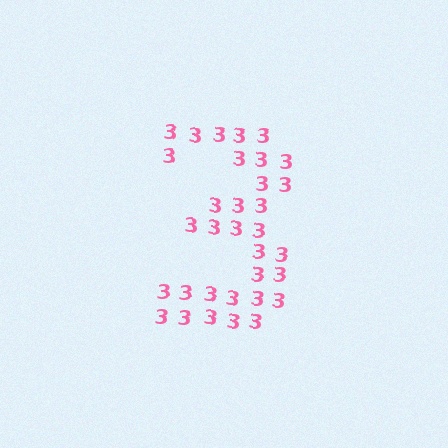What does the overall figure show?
The overall figure shows the digit 3.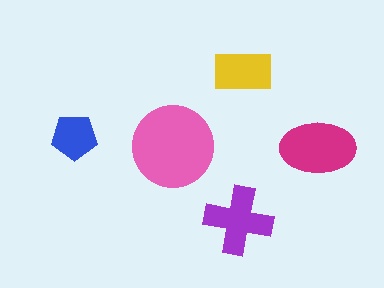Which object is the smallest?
The blue pentagon.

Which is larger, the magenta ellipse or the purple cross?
The magenta ellipse.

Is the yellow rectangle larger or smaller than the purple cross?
Smaller.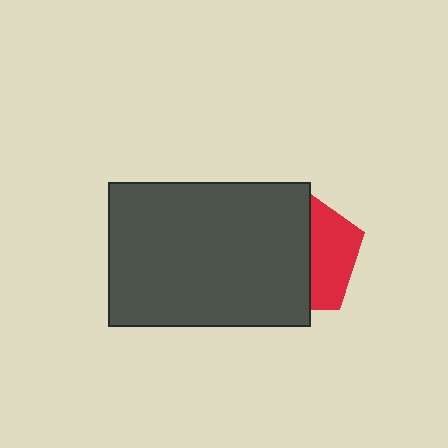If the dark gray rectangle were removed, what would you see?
You would see the complete red pentagon.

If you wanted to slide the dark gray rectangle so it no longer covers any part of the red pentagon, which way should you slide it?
Slide it left — that is the most direct way to separate the two shapes.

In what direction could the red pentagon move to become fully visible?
The red pentagon could move right. That would shift it out from behind the dark gray rectangle entirely.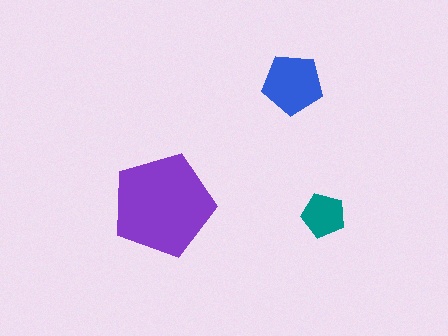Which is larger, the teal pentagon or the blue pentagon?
The blue one.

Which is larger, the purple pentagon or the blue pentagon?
The purple one.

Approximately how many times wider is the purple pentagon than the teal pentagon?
About 2.5 times wider.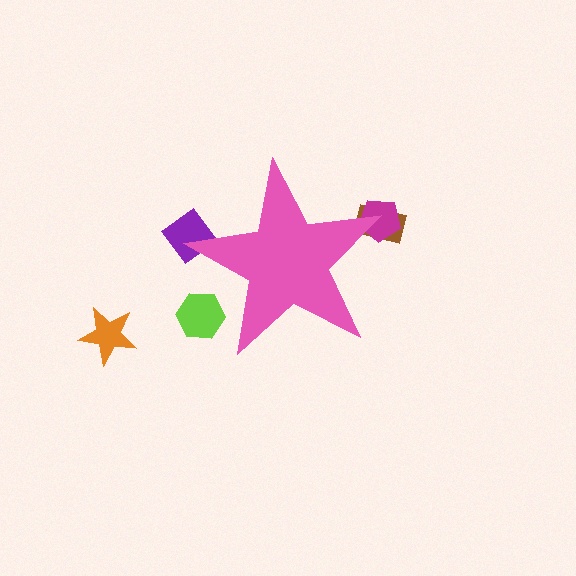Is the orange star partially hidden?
No, the orange star is fully visible.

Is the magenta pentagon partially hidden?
Yes, the magenta pentagon is partially hidden behind the pink star.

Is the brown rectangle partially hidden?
Yes, the brown rectangle is partially hidden behind the pink star.